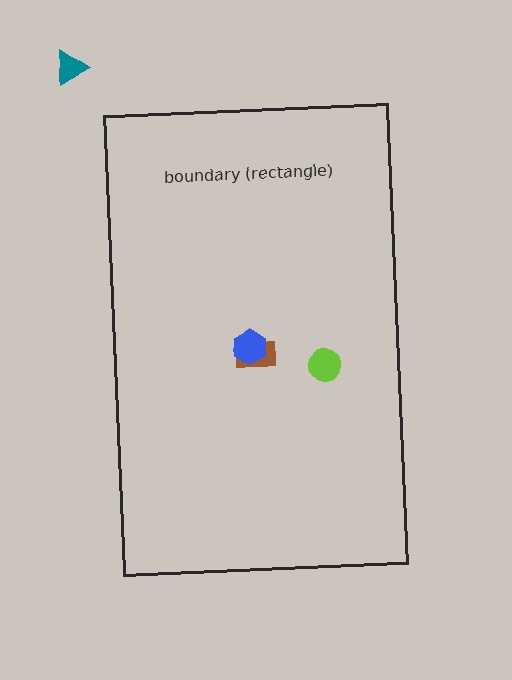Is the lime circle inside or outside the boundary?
Inside.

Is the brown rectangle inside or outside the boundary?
Inside.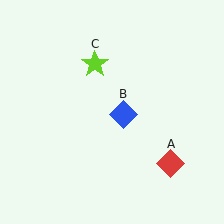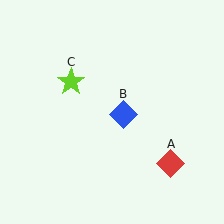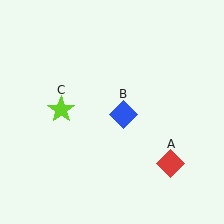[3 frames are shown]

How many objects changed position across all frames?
1 object changed position: lime star (object C).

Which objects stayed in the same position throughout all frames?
Red diamond (object A) and blue diamond (object B) remained stationary.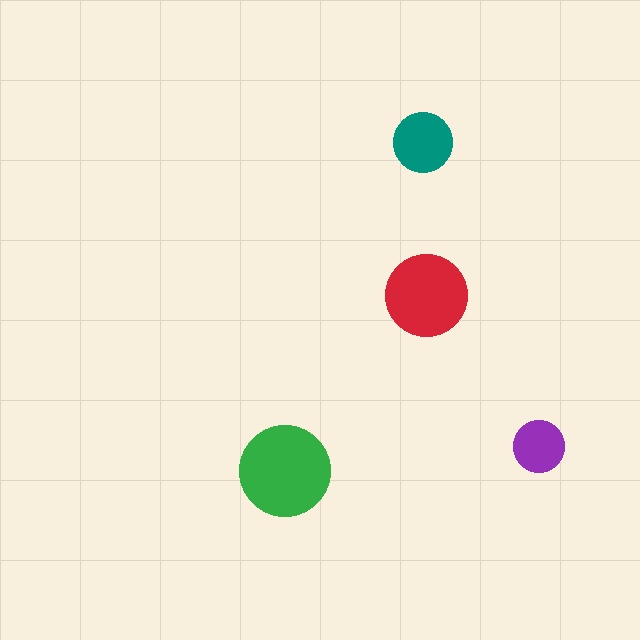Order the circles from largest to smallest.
the green one, the red one, the teal one, the purple one.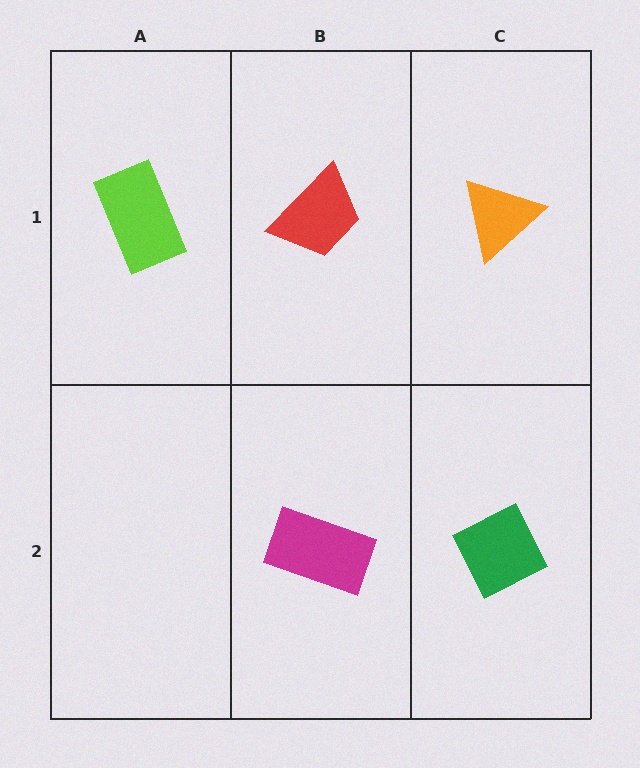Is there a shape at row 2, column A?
No, that cell is empty.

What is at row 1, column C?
An orange triangle.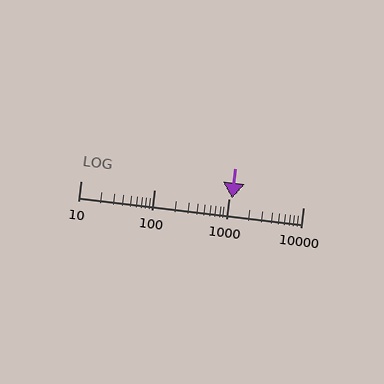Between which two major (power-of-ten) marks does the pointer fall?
The pointer is between 1000 and 10000.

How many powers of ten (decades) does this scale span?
The scale spans 3 decades, from 10 to 10000.